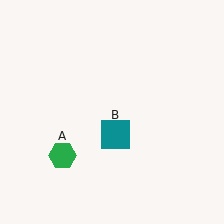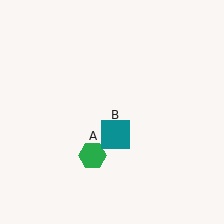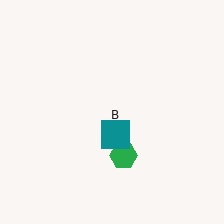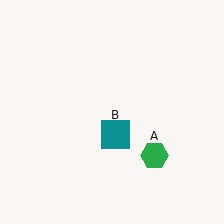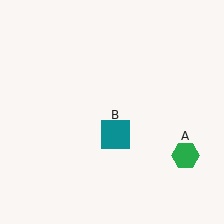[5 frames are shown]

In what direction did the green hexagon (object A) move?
The green hexagon (object A) moved right.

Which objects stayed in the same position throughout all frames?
Teal square (object B) remained stationary.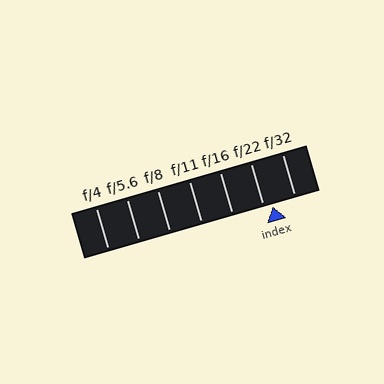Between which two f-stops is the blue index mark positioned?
The index mark is between f/22 and f/32.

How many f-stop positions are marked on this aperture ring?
There are 7 f-stop positions marked.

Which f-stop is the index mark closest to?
The index mark is closest to f/22.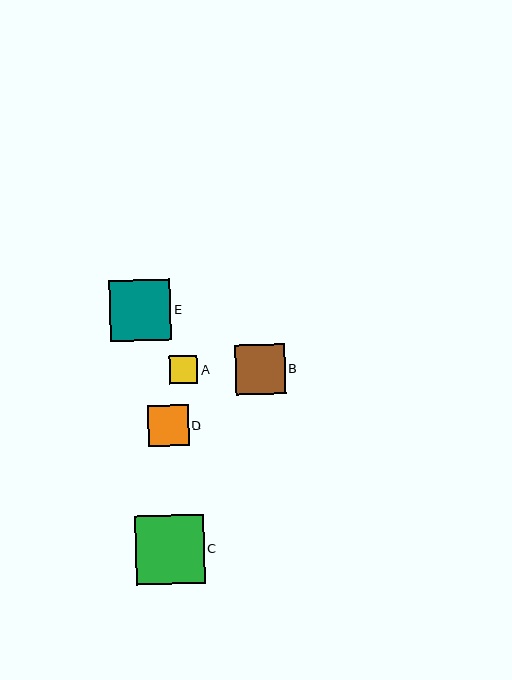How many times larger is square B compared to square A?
Square B is approximately 1.8 times the size of square A.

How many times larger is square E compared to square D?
Square E is approximately 1.5 times the size of square D.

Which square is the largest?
Square C is the largest with a size of approximately 69 pixels.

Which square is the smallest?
Square A is the smallest with a size of approximately 28 pixels.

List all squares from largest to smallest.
From largest to smallest: C, E, B, D, A.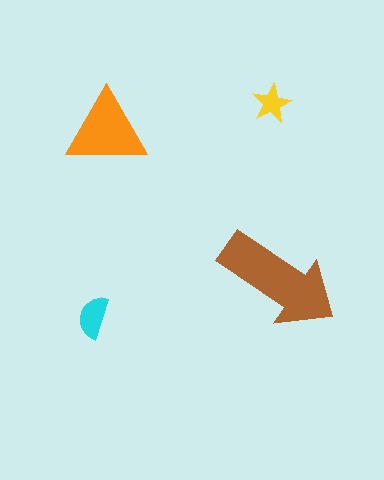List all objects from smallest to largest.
The yellow star, the cyan semicircle, the orange triangle, the brown arrow.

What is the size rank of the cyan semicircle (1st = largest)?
3rd.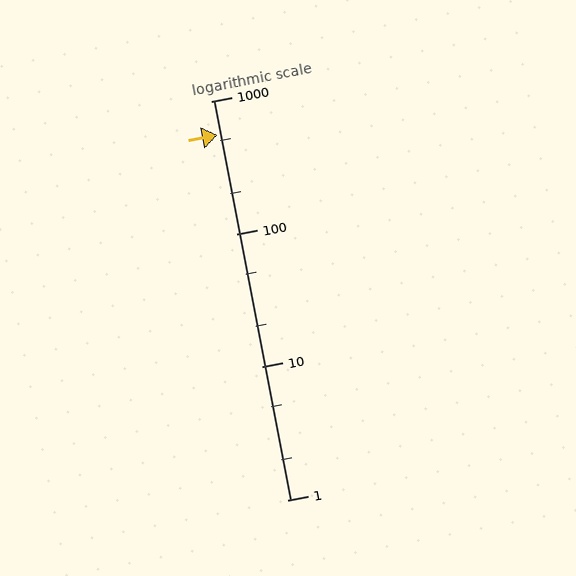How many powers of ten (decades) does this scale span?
The scale spans 3 decades, from 1 to 1000.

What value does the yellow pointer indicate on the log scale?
The pointer indicates approximately 560.